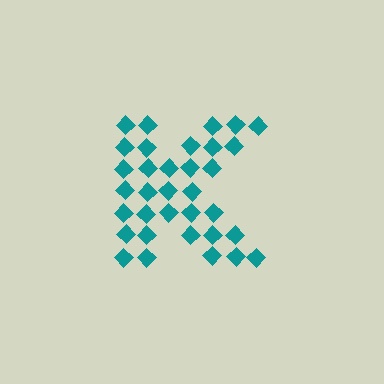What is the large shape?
The large shape is the letter K.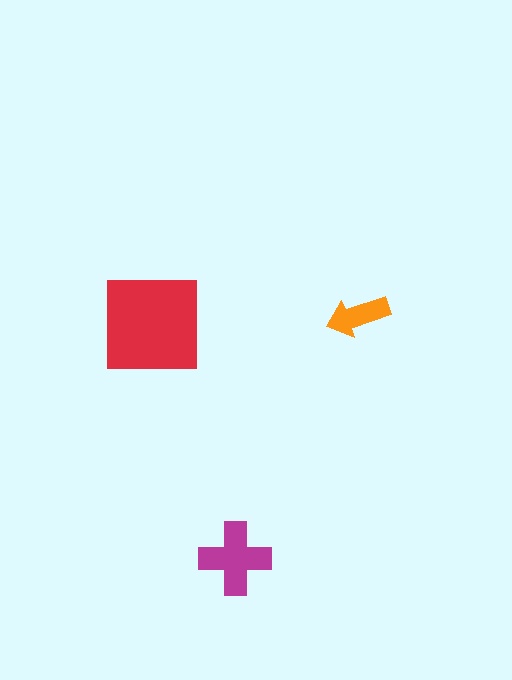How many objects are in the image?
There are 3 objects in the image.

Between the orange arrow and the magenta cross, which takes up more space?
The magenta cross.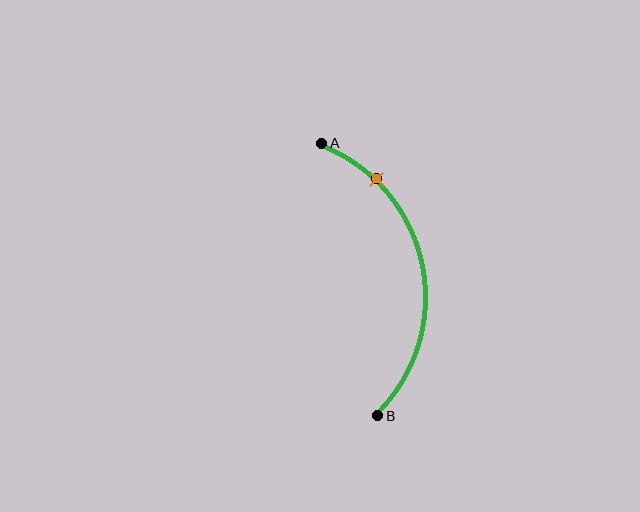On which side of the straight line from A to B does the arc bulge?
The arc bulges to the right of the straight line connecting A and B.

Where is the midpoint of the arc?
The arc midpoint is the point on the curve farthest from the straight line joining A and B. It sits to the right of that line.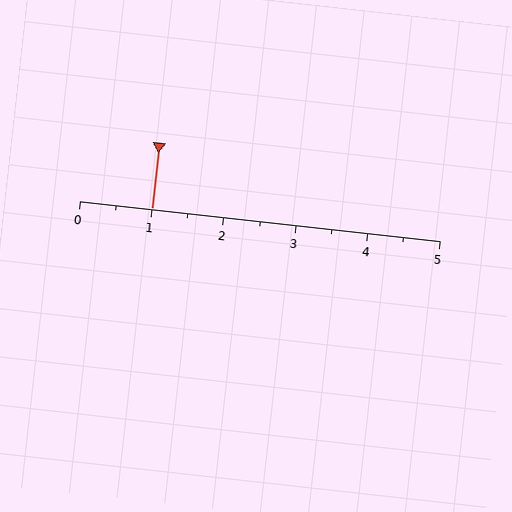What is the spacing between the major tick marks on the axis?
The major ticks are spaced 1 apart.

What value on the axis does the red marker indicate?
The marker indicates approximately 1.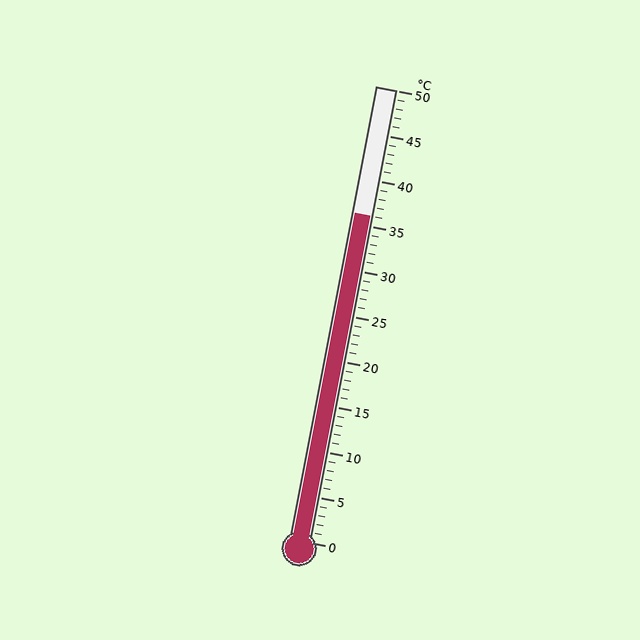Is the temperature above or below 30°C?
The temperature is above 30°C.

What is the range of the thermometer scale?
The thermometer scale ranges from 0°C to 50°C.